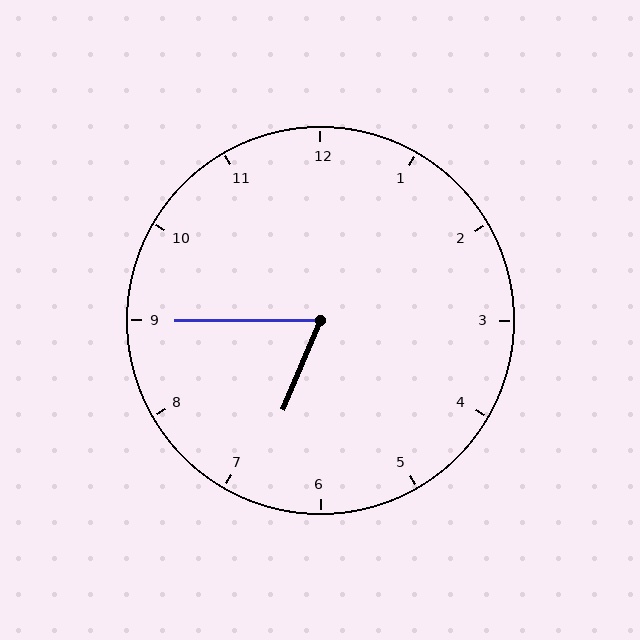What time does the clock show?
6:45.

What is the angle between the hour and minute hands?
Approximately 68 degrees.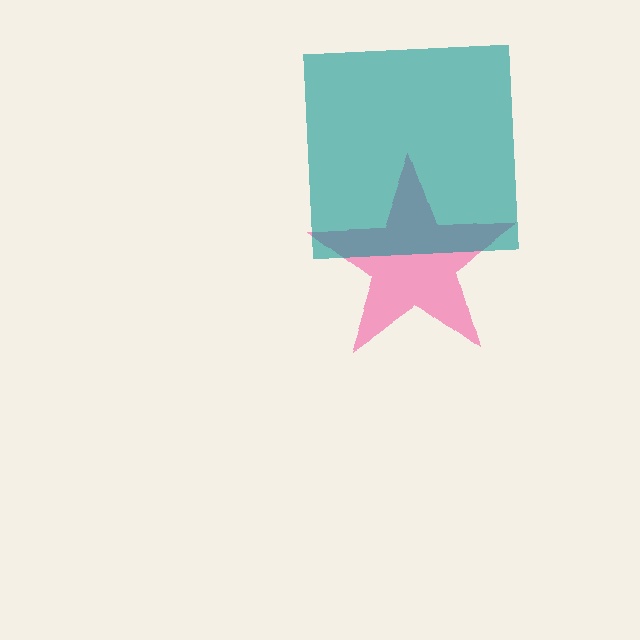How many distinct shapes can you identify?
There are 2 distinct shapes: a pink star, a teal square.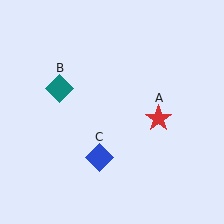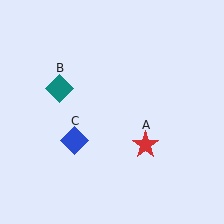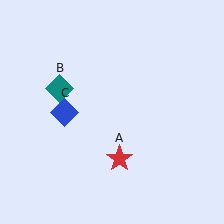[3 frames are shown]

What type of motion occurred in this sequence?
The red star (object A), blue diamond (object C) rotated clockwise around the center of the scene.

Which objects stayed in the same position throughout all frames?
Teal diamond (object B) remained stationary.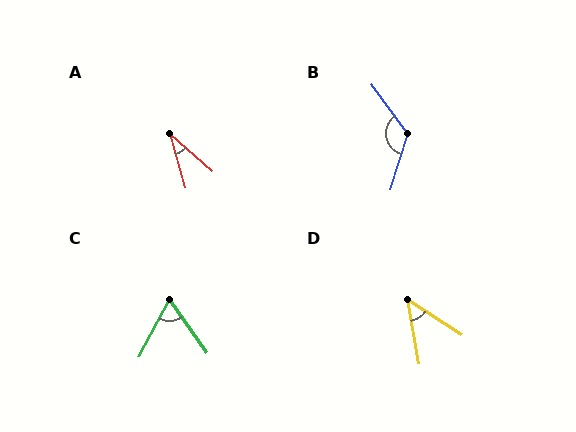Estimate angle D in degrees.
Approximately 47 degrees.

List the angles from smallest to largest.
A (33°), D (47°), C (63°), B (127°).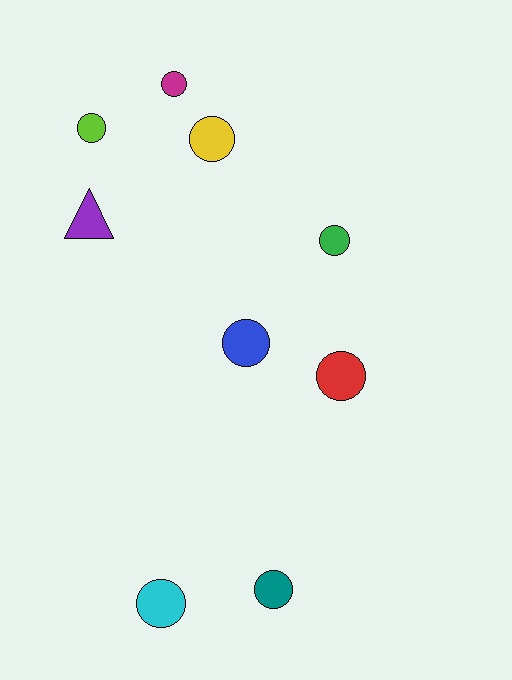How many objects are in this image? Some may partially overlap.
There are 9 objects.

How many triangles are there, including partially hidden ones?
There is 1 triangle.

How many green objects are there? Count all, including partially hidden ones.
There is 1 green object.